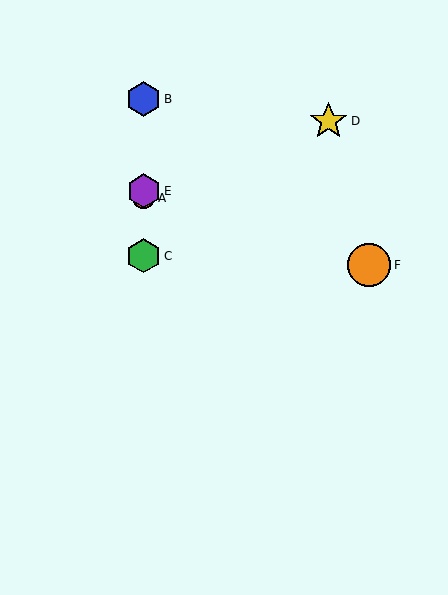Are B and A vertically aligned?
Yes, both are at x≈144.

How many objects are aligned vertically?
4 objects (A, B, C, E) are aligned vertically.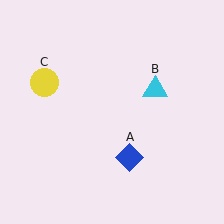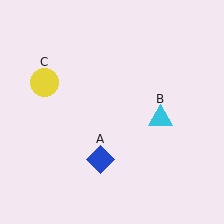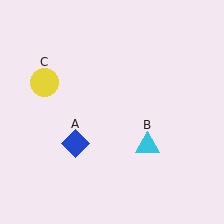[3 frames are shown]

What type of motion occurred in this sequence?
The blue diamond (object A), cyan triangle (object B) rotated clockwise around the center of the scene.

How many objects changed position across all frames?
2 objects changed position: blue diamond (object A), cyan triangle (object B).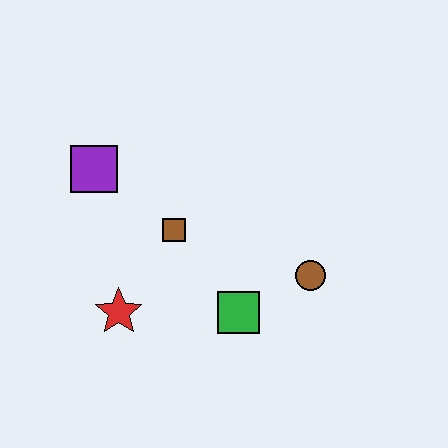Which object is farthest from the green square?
The purple square is farthest from the green square.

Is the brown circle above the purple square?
No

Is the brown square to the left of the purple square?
No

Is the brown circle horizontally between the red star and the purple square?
No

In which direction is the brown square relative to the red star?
The brown square is above the red star.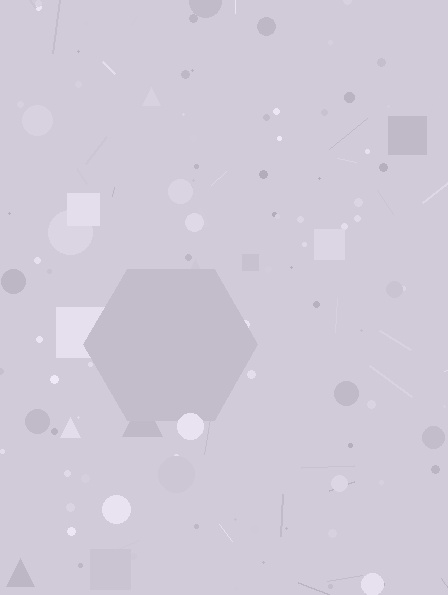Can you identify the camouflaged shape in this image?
The camouflaged shape is a hexagon.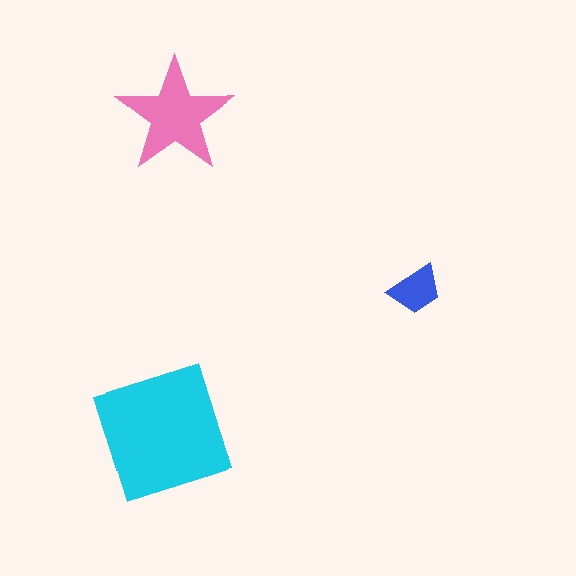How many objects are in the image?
There are 3 objects in the image.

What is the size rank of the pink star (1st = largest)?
2nd.